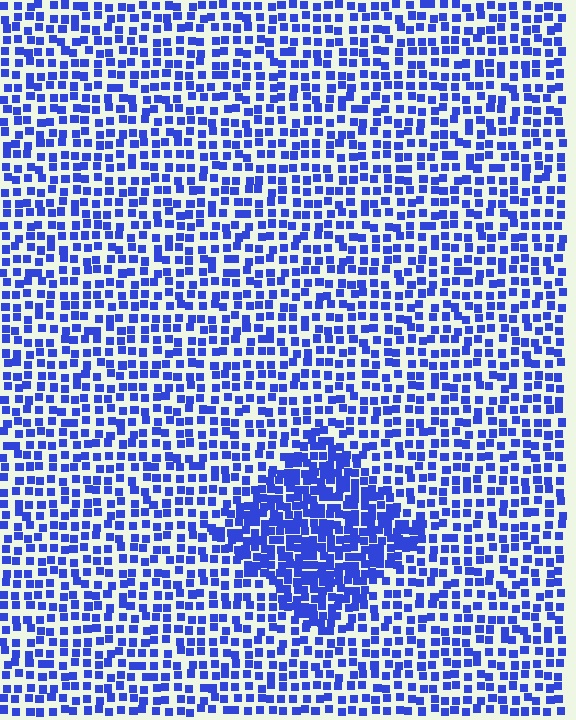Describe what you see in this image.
The image contains small blue elements arranged at two different densities. A diamond-shaped region is visible where the elements are more densely packed than the surrounding area.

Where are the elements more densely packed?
The elements are more densely packed inside the diamond boundary.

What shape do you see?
I see a diamond.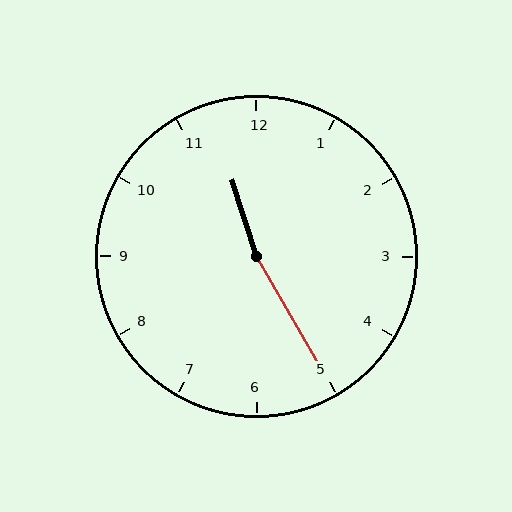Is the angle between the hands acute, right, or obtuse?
It is obtuse.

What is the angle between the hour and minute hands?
Approximately 168 degrees.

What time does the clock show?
11:25.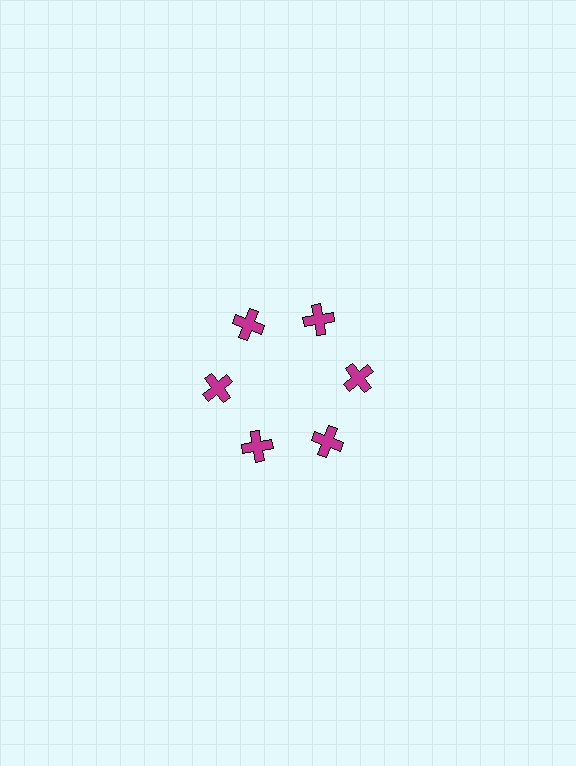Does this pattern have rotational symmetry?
Yes, this pattern has 6-fold rotational symmetry. It looks the same after rotating 60 degrees around the center.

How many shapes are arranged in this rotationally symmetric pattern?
There are 6 shapes, arranged in 6 groups of 1.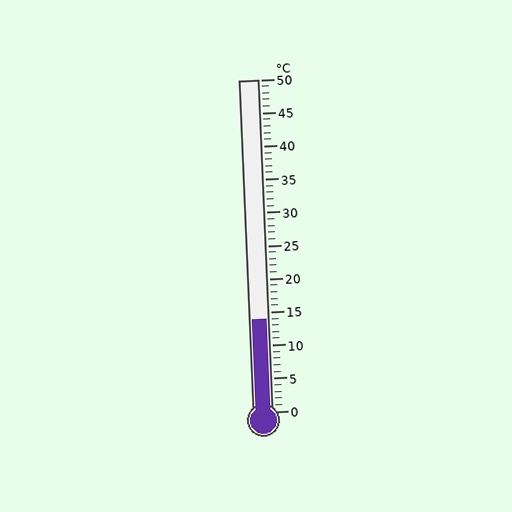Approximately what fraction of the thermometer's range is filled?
The thermometer is filled to approximately 30% of its range.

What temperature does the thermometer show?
The thermometer shows approximately 14°C.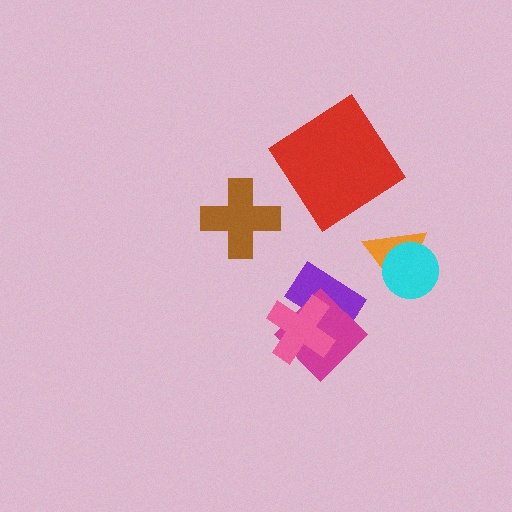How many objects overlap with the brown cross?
0 objects overlap with the brown cross.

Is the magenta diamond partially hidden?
Yes, it is partially covered by another shape.